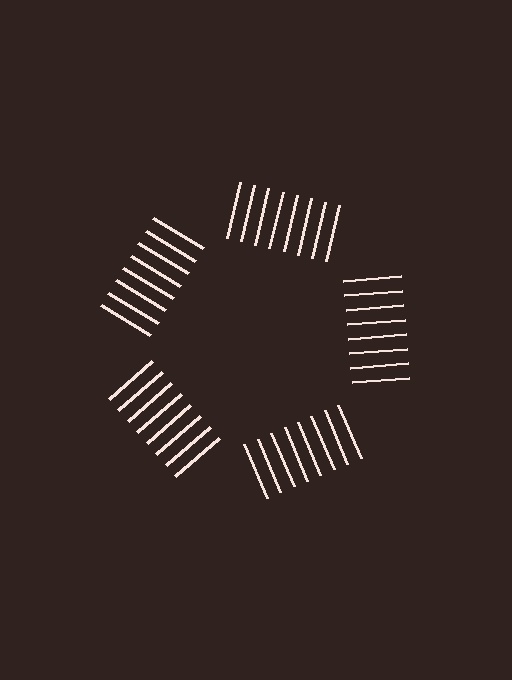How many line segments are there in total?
40 — 8 along each of the 5 edges.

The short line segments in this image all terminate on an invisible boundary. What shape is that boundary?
An illusory pentagon — the line segments terminate on its edges but no continuous stroke is drawn.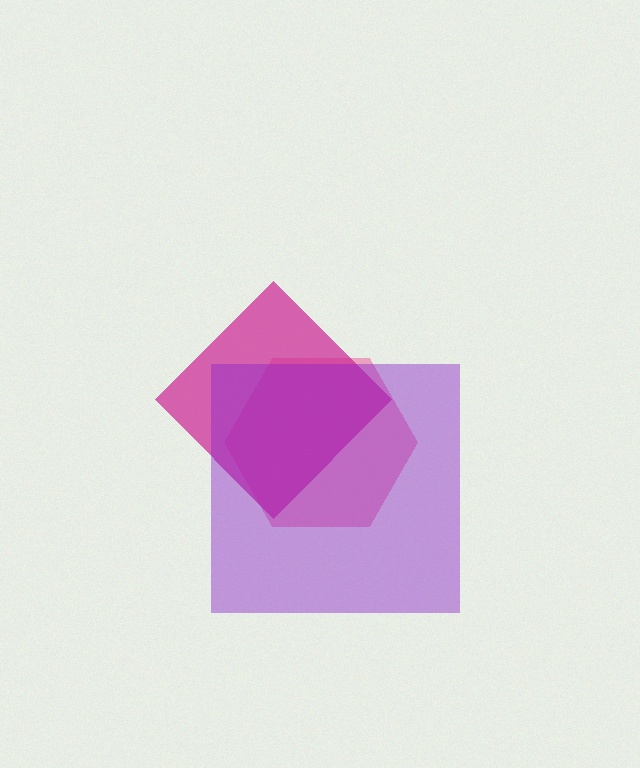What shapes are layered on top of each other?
The layered shapes are: a pink hexagon, a magenta diamond, a purple square.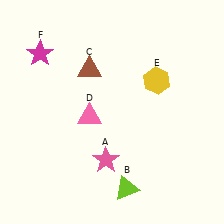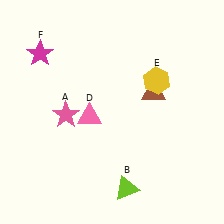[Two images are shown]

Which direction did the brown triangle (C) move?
The brown triangle (C) moved right.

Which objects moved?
The objects that moved are: the pink star (A), the brown triangle (C).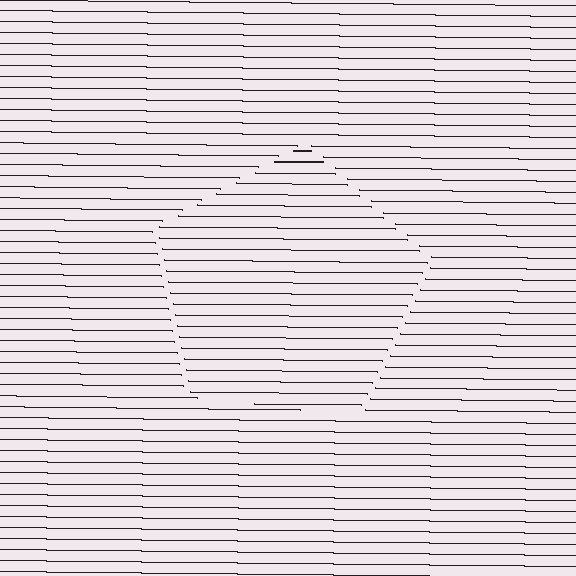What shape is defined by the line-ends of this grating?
An illusory pentagon. The interior of the shape contains the same grating, shifted by half a period — the contour is defined by the phase discontinuity where line-ends from the inner and outer gratings abut.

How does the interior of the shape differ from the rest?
The interior of the shape contains the same grating, shifted by half a period — the contour is defined by the phase discontinuity where line-ends from the inner and outer gratings abut.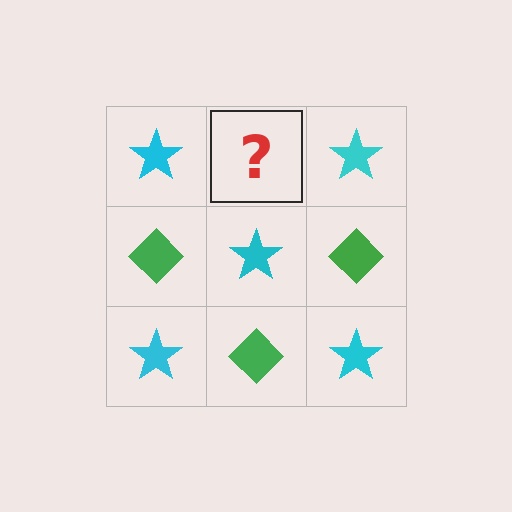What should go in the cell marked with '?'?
The missing cell should contain a green diamond.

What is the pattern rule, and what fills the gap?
The rule is that it alternates cyan star and green diamond in a checkerboard pattern. The gap should be filled with a green diamond.